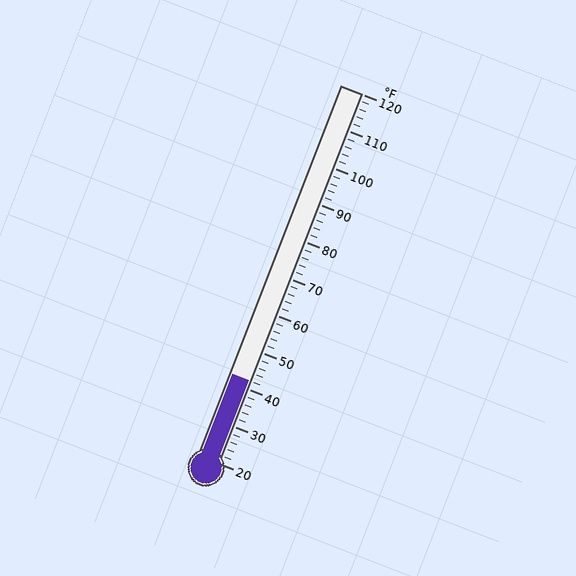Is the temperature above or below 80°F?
The temperature is below 80°F.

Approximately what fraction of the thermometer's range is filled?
The thermometer is filled to approximately 20% of its range.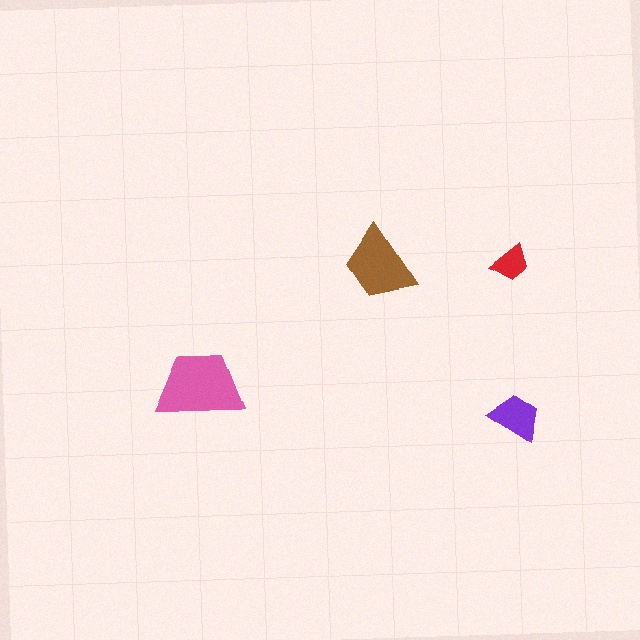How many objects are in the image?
There are 4 objects in the image.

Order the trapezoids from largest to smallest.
the pink one, the brown one, the purple one, the red one.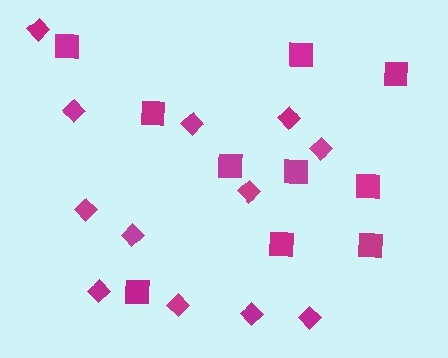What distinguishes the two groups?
There are 2 groups: one group of diamonds (12) and one group of squares (10).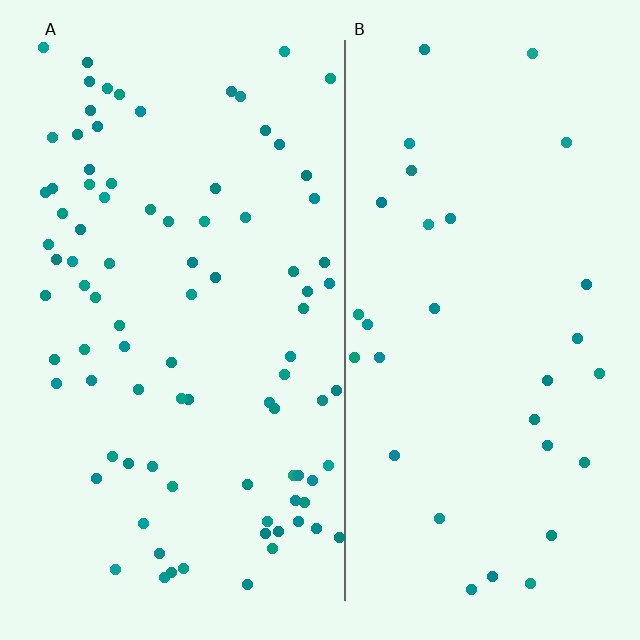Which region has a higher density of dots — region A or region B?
A (the left).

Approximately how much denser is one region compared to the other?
Approximately 2.8× — region A over region B.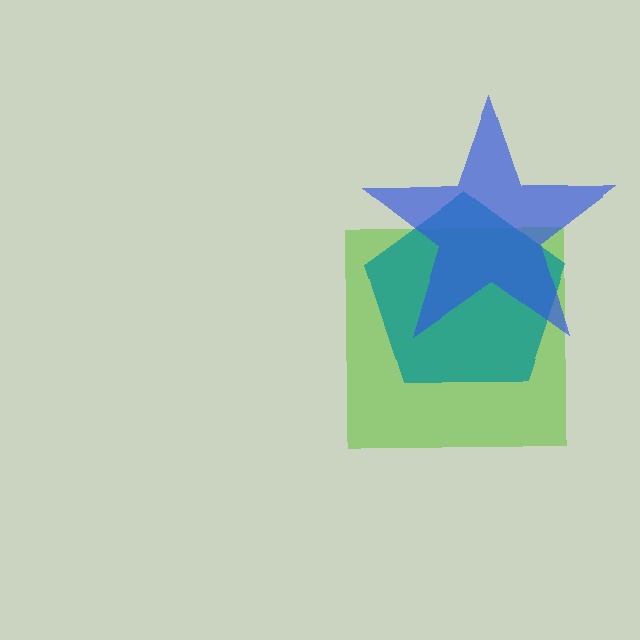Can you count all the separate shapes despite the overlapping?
Yes, there are 3 separate shapes.